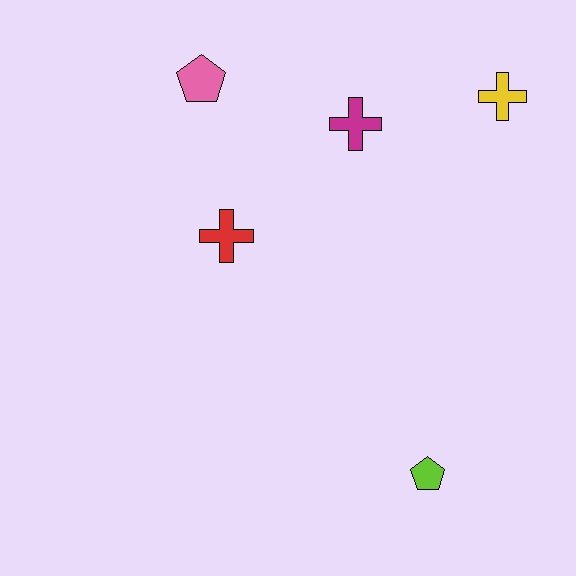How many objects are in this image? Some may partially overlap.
There are 5 objects.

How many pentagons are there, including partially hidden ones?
There are 2 pentagons.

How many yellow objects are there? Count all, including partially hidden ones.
There is 1 yellow object.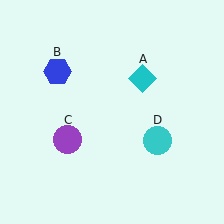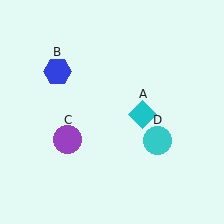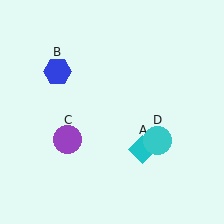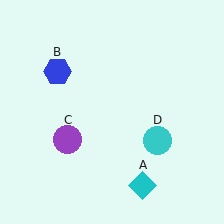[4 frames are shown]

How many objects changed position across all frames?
1 object changed position: cyan diamond (object A).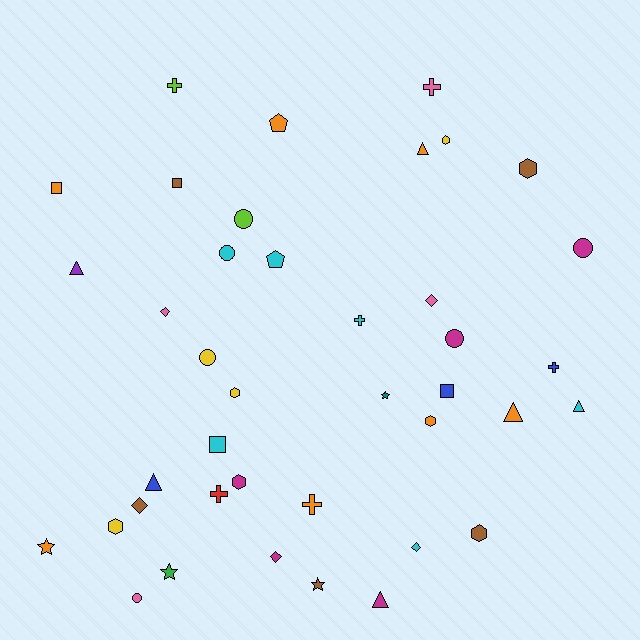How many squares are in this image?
There are 4 squares.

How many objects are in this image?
There are 40 objects.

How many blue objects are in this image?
There are 3 blue objects.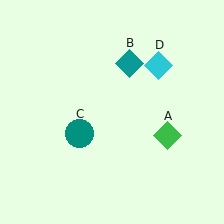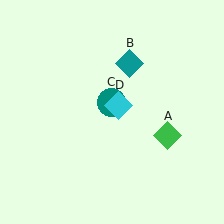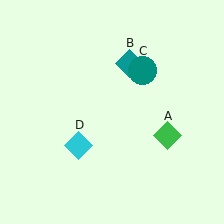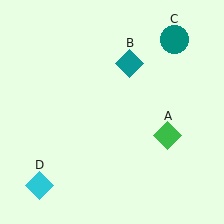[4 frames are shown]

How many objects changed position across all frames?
2 objects changed position: teal circle (object C), cyan diamond (object D).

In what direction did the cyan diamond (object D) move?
The cyan diamond (object D) moved down and to the left.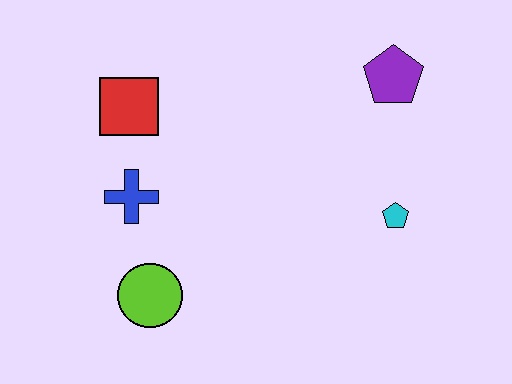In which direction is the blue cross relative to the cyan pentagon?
The blue cross is to the left of the cyan pentagon.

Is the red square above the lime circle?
Yes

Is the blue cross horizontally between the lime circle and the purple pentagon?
No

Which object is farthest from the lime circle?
The purple pentagon is farthest from the lime circle.